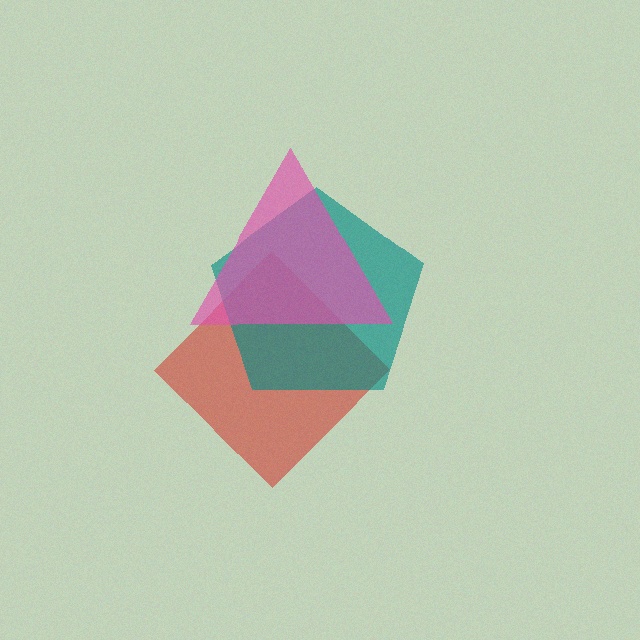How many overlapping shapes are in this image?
There are 3 overlapping shapes in the image.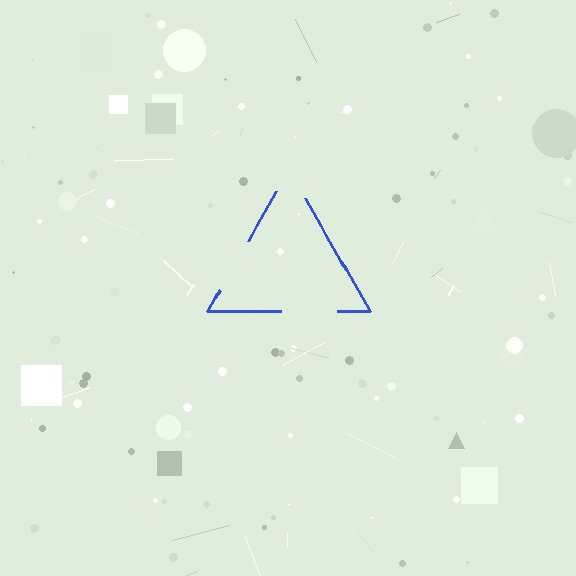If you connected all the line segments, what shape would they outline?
They would outline a triangle.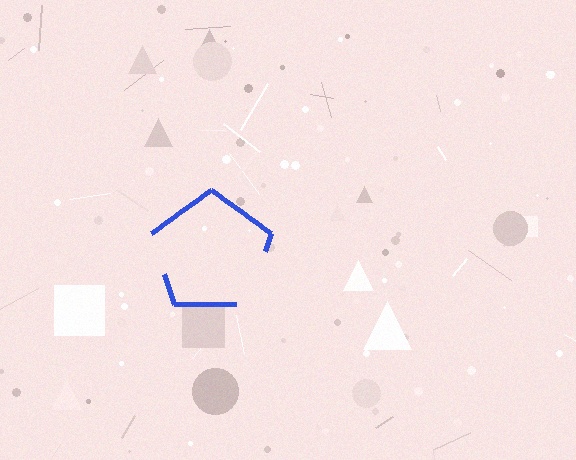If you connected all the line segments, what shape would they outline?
They would outline a pentagon.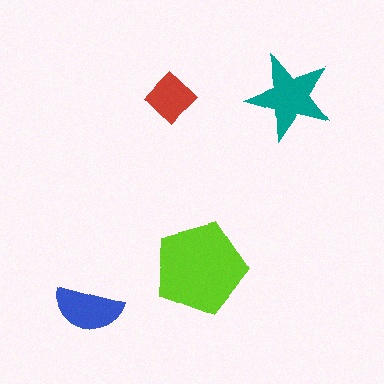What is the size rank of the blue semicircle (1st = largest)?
3rd.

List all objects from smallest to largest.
The red diamond, the blue semicircle, the teal star, the lime pentagon.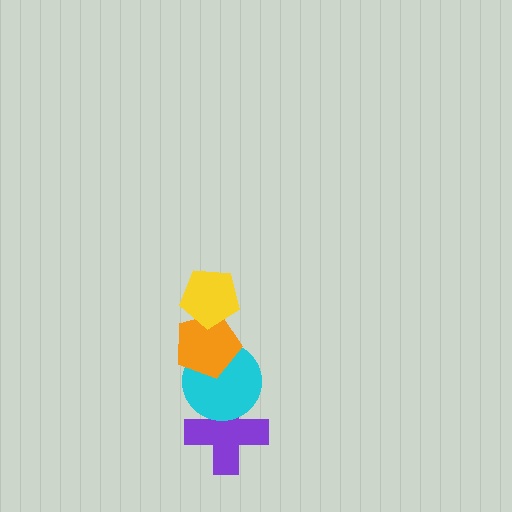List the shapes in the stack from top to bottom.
From top to bottom: the yellow pentagon, the orange pentagon, the cyan circle, the purple cross.